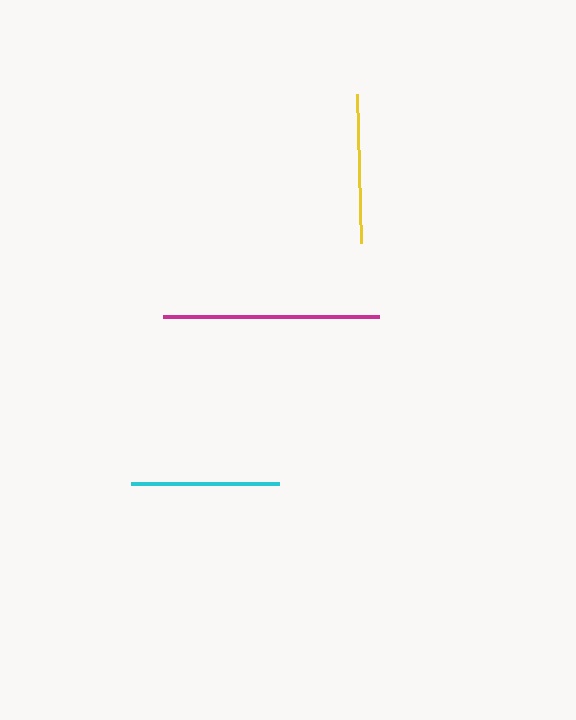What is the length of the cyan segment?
The cyan segment is approximately 148 pixels long.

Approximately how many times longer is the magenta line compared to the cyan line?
The magenta line is approximately 1.5 times the length of the cyan line.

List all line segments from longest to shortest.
From longest to shortest: magenta, yellow, cyan.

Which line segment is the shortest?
The cyan line is the shortest at approximately 148 pixels.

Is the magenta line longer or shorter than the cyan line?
The magenta line is longer than the cyan line.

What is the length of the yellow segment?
The yellow segment is approximately 150 pixels long.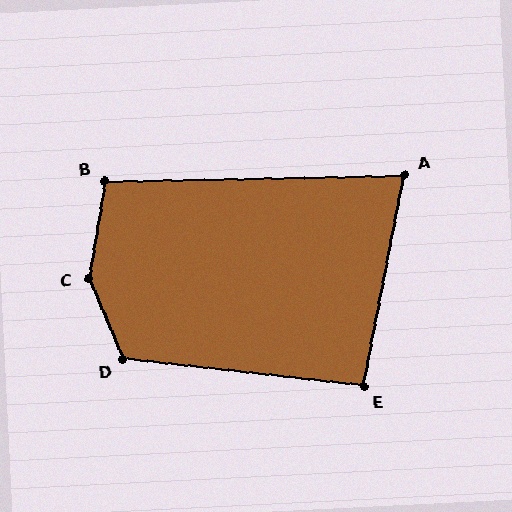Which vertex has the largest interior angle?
C, at approximately 148 degrees.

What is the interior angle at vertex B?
Approximately 101 degrees (obtuse).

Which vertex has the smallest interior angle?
A, at approximately 78 degrees.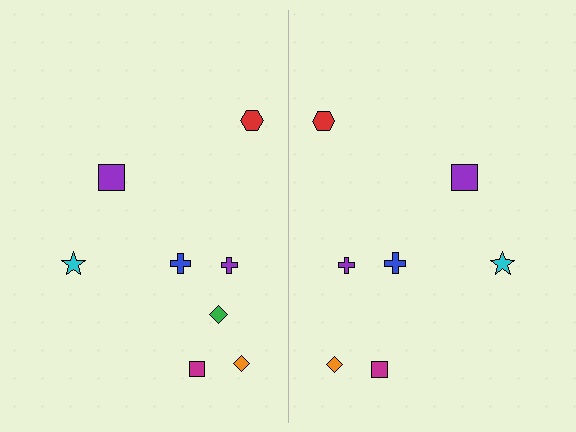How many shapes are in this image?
There are 15 shapes in this image.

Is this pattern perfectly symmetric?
No, the pattern is not perfectly symmetric. A green diamond is missing from the right side.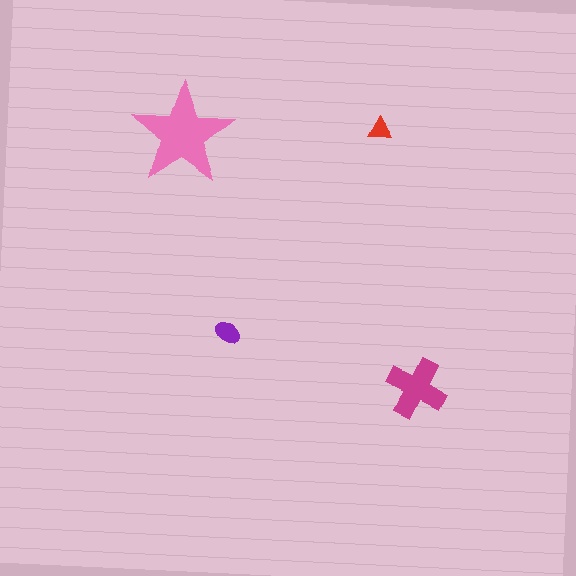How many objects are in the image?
There are 4 objects in the image.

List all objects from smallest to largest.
The red triangle, the purple ellipse, the magenta cross, the pink star.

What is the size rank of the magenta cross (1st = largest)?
2nd.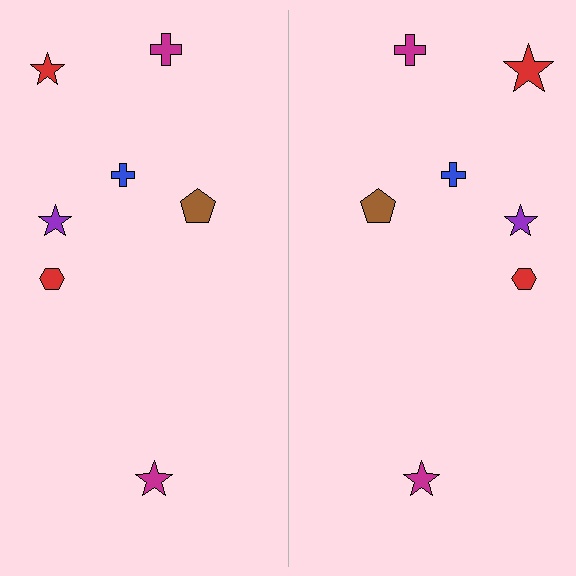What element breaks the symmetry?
The red star on the right side has a different size than its mirror counterpart.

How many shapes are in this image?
There are 14 shapes in this image.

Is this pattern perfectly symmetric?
No, the pattern is not perfectly symmetric. The red star on the right side has a different size than its mirror counterpart.